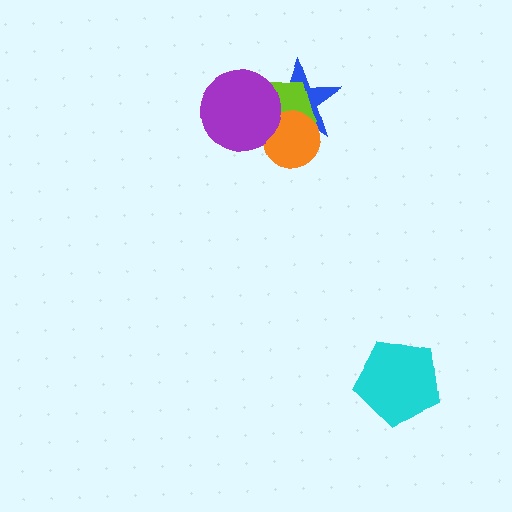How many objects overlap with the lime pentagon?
3 objects overlap with the lime pentagon.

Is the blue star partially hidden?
Yes, it is partially covered by another shape.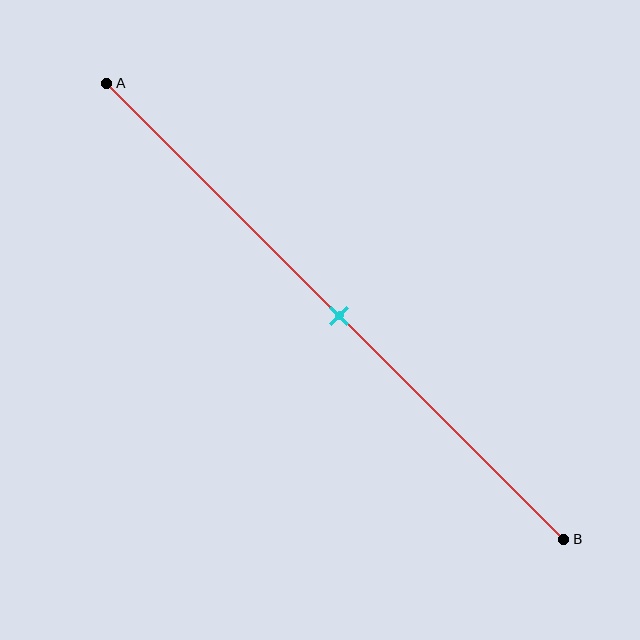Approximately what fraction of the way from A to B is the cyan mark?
The cyan mark is approximately 50% of the way from A to B.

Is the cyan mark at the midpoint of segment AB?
Yes, the mark is approximately at the midpoint.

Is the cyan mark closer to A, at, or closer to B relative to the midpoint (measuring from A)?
The cyan mark is approximately at the midpoint of segment AB.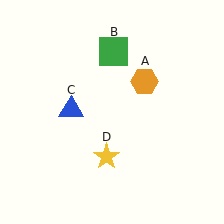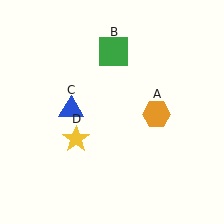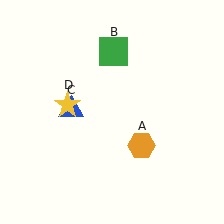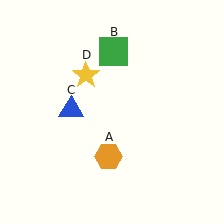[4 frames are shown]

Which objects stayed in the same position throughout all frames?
Green square (object B) and blue triangle (object C) remained stationary.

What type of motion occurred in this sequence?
The orange hexagon (object A), yellow star (object D) rotated clockwise around the center of the scene.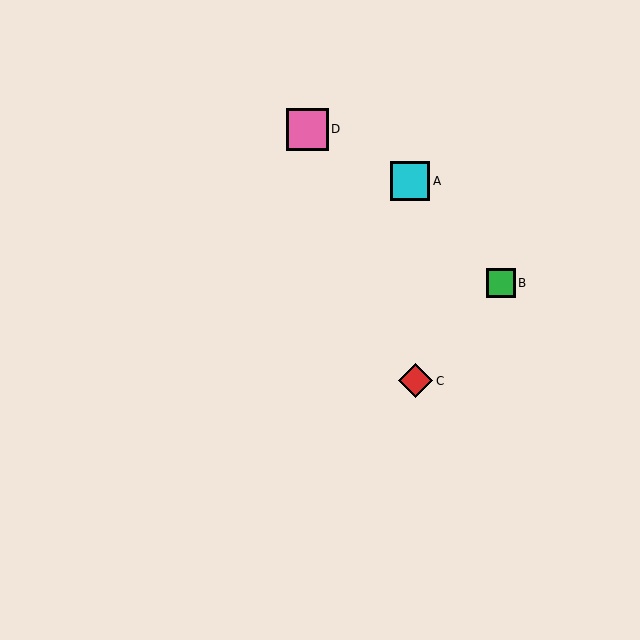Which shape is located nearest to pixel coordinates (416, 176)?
The cyan square (labeled A) at (410, 181) is nearest to that location.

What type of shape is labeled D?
Shape D is a pink square.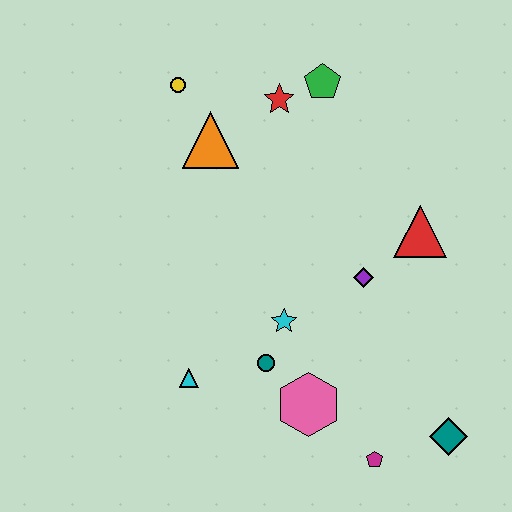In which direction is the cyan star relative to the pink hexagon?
The cyan star is above the pink hexagon.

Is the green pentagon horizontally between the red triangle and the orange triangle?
Yes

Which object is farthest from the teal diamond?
The yellow circle is farthest from the teal diamond.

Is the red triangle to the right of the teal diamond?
No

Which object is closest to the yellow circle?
The orange triangle is closest to the yellow circle.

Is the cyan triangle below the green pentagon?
Yes